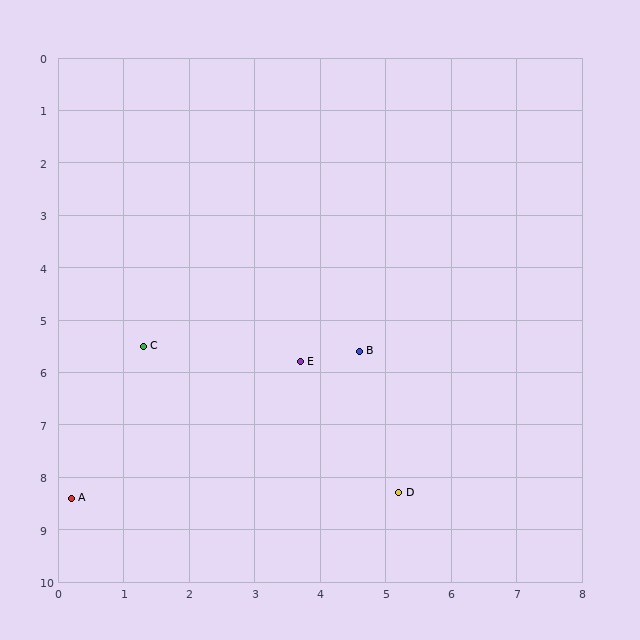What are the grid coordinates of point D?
Point D is at approximately (5.2, 8.3).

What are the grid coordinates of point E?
Point E is at approximately (3.7, 5.8).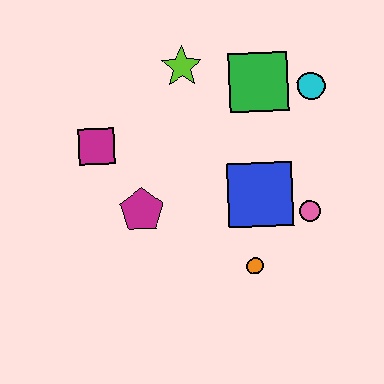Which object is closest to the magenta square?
The magenta pentagon is closest to the magenta square.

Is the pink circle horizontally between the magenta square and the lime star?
No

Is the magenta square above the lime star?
No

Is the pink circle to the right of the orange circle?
Yes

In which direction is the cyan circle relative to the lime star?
The cyan circle is to the right of the lime star.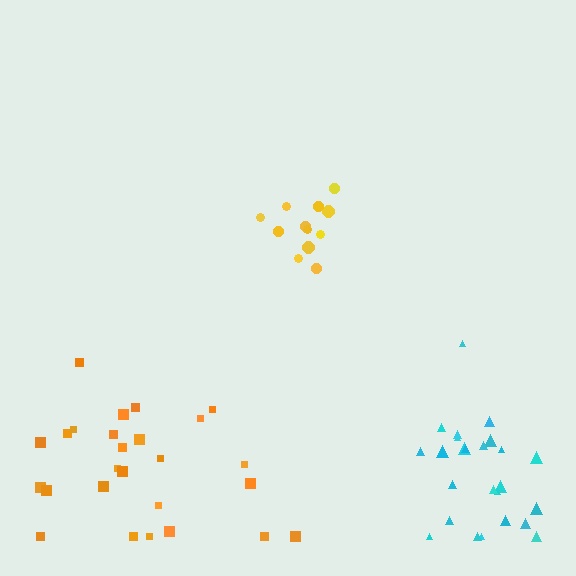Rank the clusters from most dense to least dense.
yellow, cyan, orange.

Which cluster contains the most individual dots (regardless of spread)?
Cyan (26).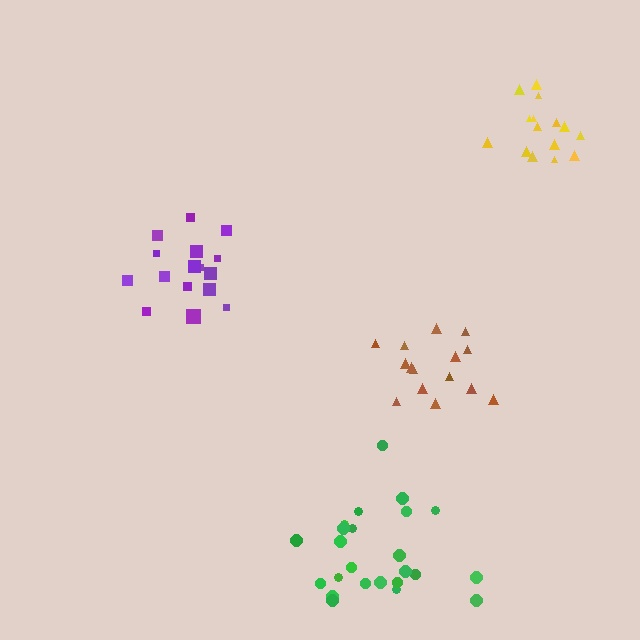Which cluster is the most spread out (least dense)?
Green.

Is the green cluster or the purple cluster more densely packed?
Purple.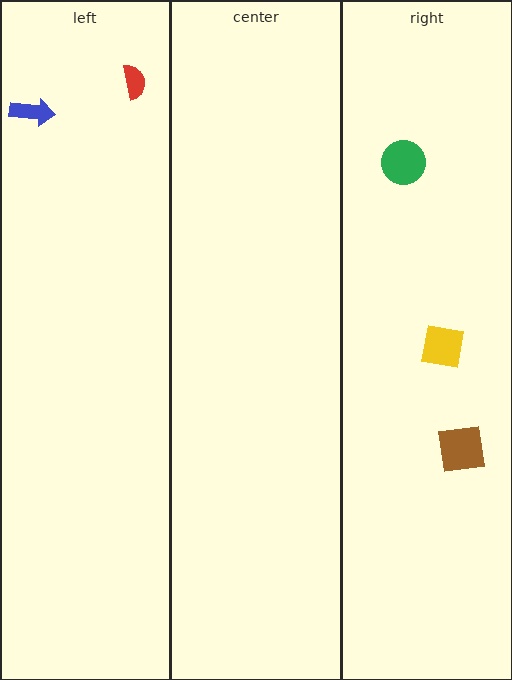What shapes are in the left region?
The red semicircle, the blue arrow.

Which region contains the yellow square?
The right region.